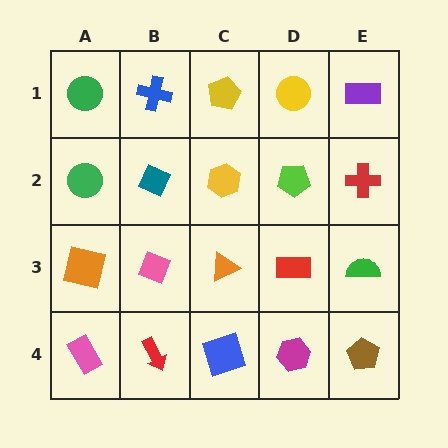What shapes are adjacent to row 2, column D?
A yellow circle (row 1, column D), a red rectangle (row 3, column D), a yellow hexagon (row 2, column C), a red cross (row 2, column E).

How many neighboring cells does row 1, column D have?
3.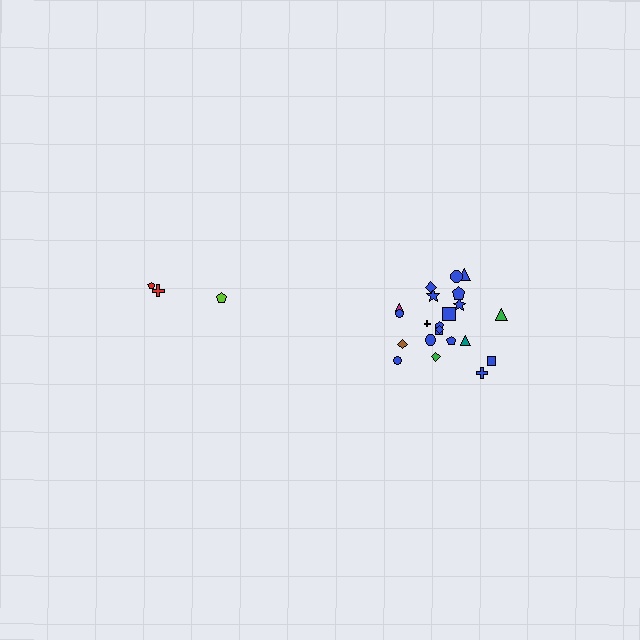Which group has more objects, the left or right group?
The right group.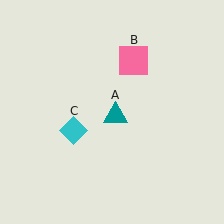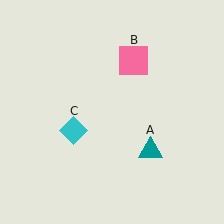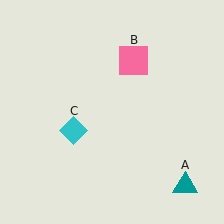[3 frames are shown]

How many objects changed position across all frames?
1 object changed position: teal triangle (object A).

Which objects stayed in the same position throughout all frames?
Pink square (object B) and cyan diamond (object C) remained stationary.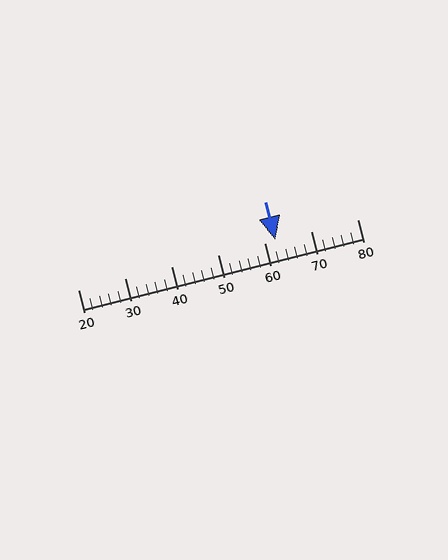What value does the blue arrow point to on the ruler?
The blue arrow points to approximately 62.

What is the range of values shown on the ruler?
The ruler shows values from 20 to 80.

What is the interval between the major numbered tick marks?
The major tick marks are spaced 10 units apart.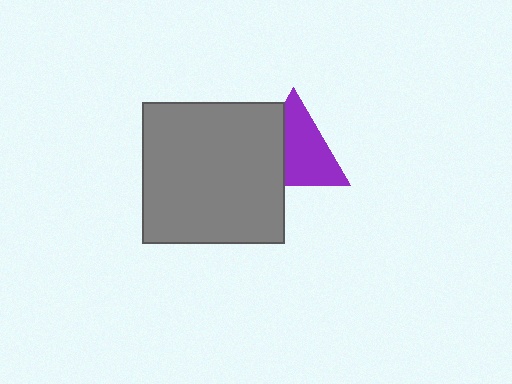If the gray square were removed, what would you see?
You would see the complete purple triangle.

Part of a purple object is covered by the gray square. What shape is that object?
It is a triangle.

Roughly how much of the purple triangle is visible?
About half of it is visible (roughly 63%).